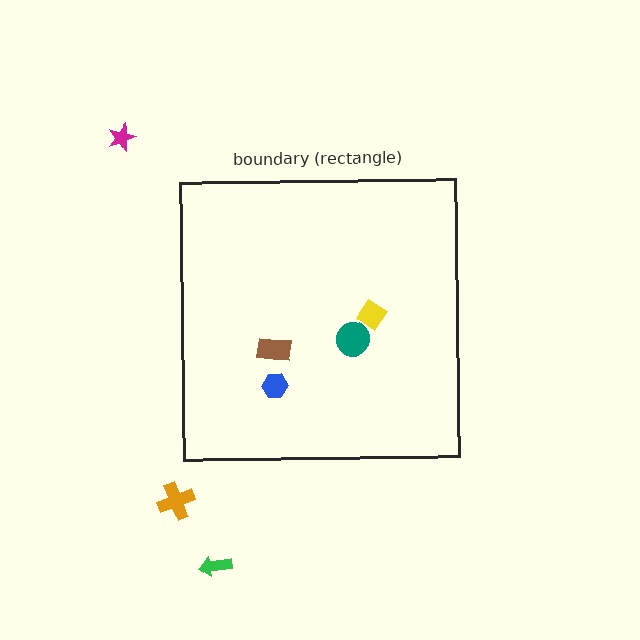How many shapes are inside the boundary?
4 inside, 3 outside.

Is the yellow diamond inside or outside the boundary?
Inside.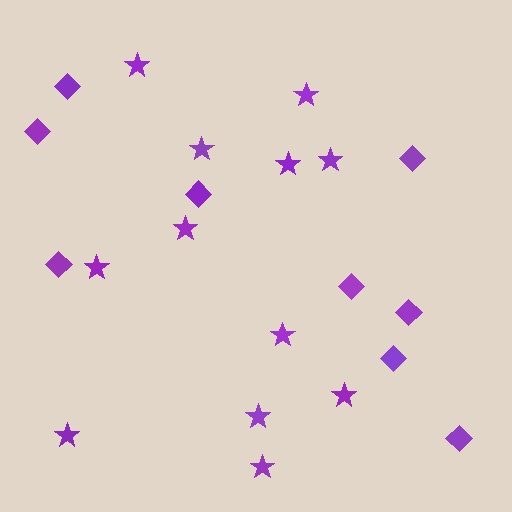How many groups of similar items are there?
There are 2 groups: one group of diamonds (9) and one group of stars (12).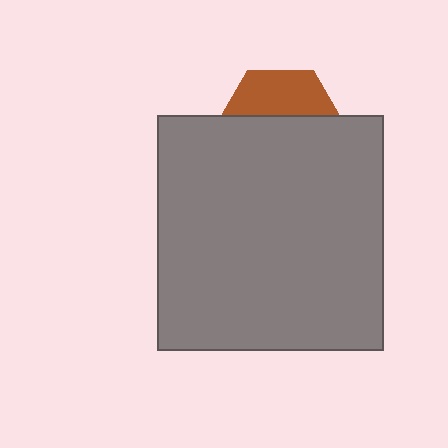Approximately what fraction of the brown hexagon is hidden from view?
Roughly 63% of the brown hexagon is hidden behind the gray rectangle.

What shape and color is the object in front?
The object in front is a gray rectangle.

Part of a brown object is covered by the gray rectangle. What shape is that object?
It is a hexagon.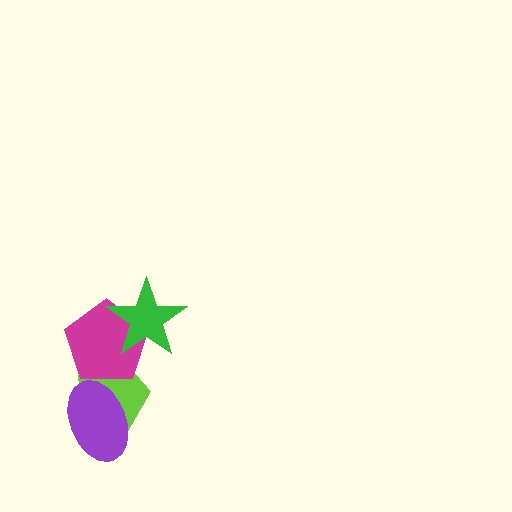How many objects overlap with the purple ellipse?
1 object overlaps with the purple ellipse.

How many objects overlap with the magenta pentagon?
2 objects overlap with the magenta pentagon.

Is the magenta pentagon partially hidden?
Yes, it is partially covered by another shape.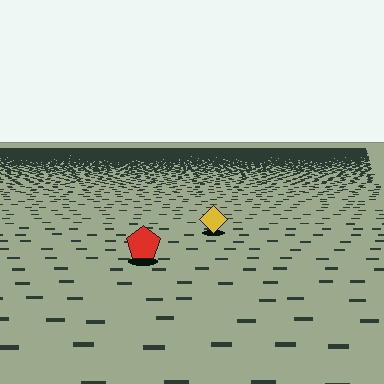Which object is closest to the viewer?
The red pentagon is closest. The texture marks near it are larger and more spread out.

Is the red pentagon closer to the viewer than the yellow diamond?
Yes. The red pentagon is closer — you can tell from the texture gradient: the ground texture is coarser near it.